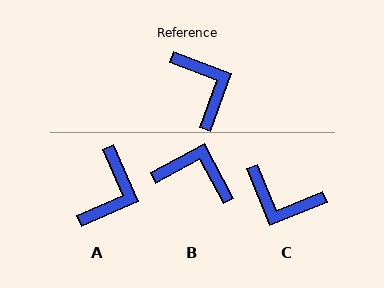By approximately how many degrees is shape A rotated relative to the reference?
Approximately 46 degrees clockwise.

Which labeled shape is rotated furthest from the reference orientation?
C, about 137 degrees away.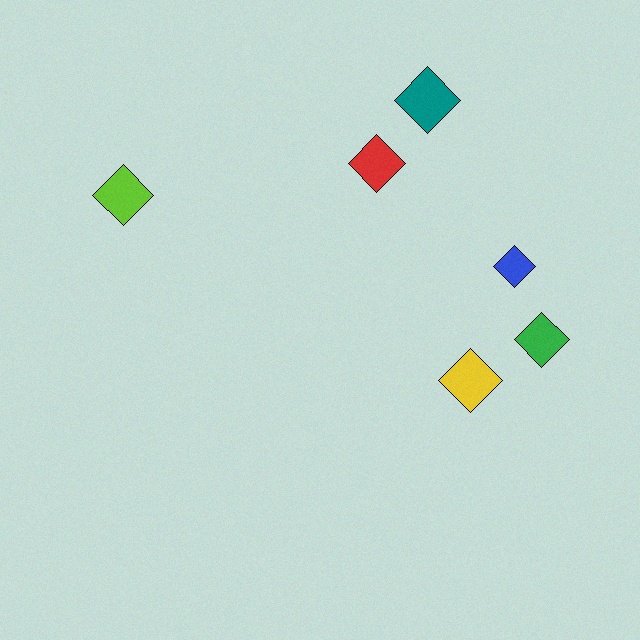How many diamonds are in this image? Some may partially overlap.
There are 6 diamonds.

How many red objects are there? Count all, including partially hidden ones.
There is 1 red object.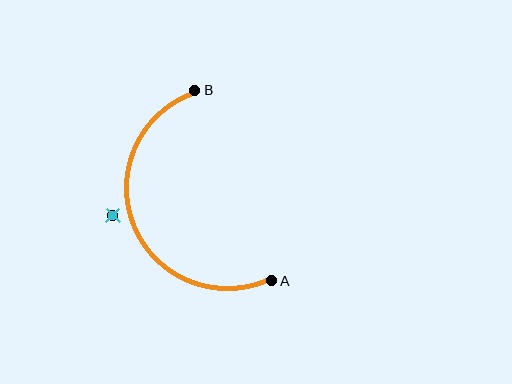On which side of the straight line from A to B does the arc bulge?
The arc bulges to the left of the straight line connecting A and B.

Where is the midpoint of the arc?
The arc midpoint is the point on the curve farthest from the straight line joining A and B. It sits to the left of that line.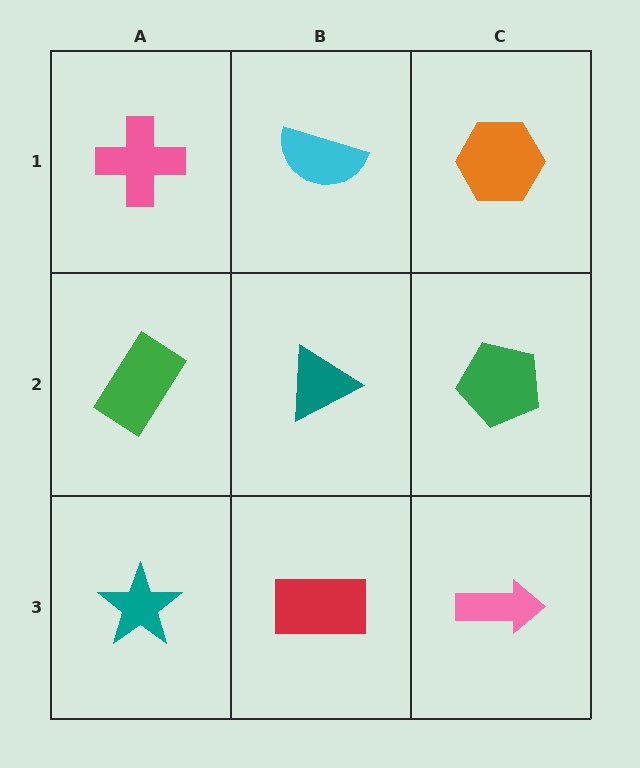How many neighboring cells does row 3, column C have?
2.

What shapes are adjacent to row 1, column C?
A green pentagon (row 2, column C), a cyan semicircle (row 1, column B).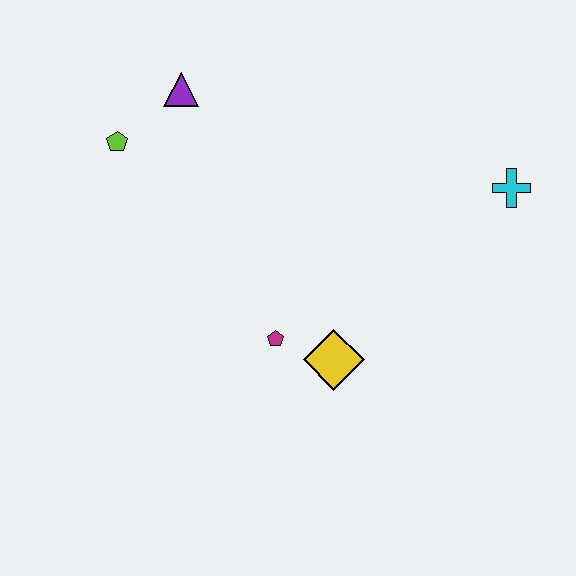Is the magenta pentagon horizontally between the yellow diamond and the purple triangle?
Yes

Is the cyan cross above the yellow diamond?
Yes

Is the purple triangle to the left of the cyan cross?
Yes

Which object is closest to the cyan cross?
The yellow diamond is closest to the cyan cross.